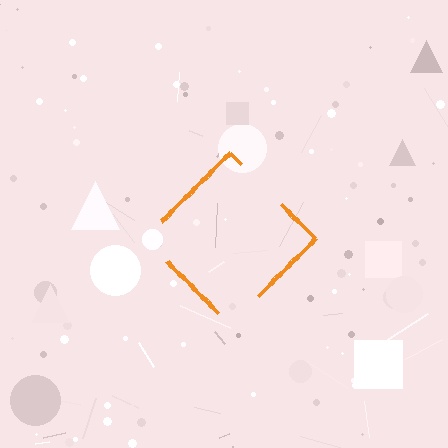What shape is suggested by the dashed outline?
The dashed outline suggests a diamond.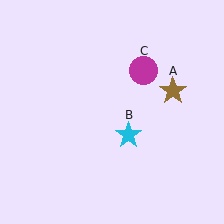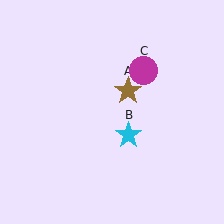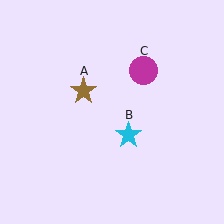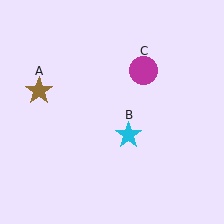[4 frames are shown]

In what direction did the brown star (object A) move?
The brown star (object A) moved left.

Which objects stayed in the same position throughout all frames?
Cyan star (object B) and magenta circle (object C) remained stationary.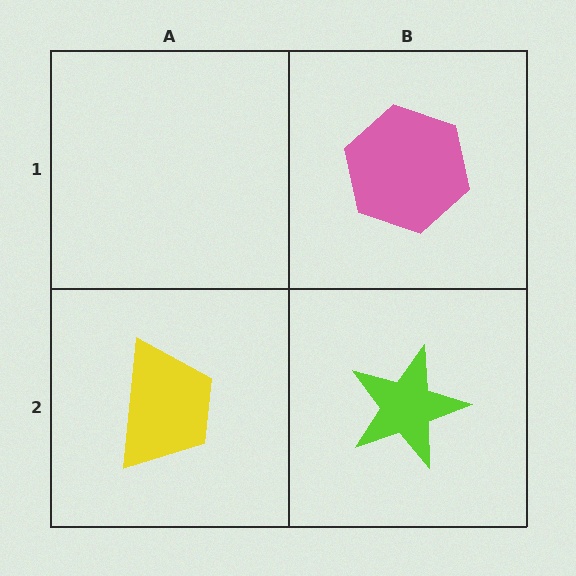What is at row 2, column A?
A yellow trapezoid.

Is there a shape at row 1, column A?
No, that cell is empty.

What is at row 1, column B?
A pink hexagon.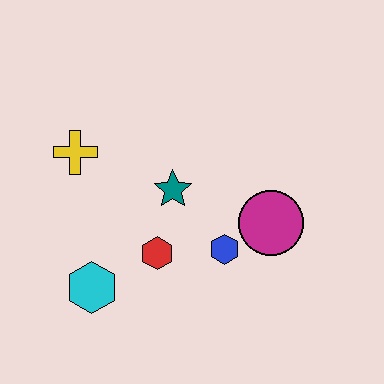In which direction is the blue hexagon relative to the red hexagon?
The blue hexagon is to the right of the red hexagon.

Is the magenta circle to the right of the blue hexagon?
Yes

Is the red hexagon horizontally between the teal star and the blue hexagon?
No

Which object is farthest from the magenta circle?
The yellow cross is farthest from the magenta circle.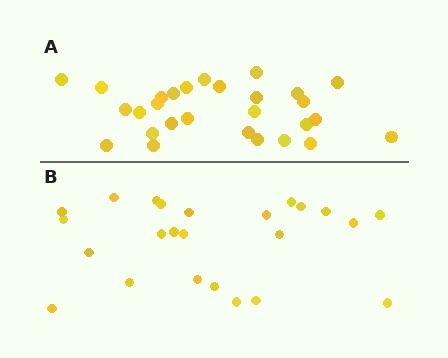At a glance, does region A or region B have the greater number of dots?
Region A (the top region) has more dots.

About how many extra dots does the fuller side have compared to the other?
Region A has about 4 more dots than region B.